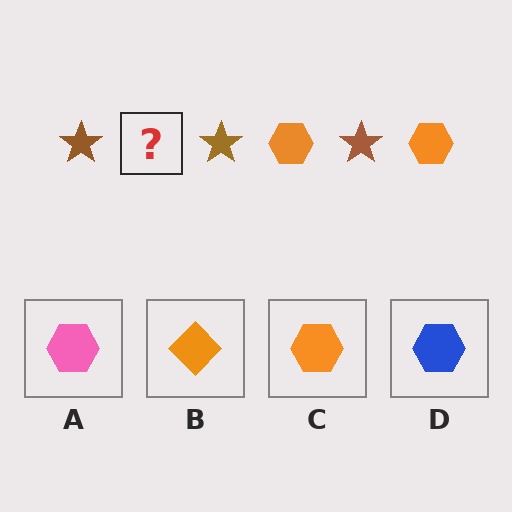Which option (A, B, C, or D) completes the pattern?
C.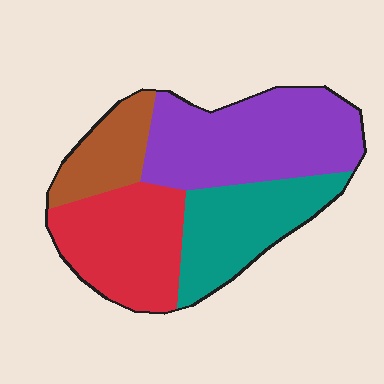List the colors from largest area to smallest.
From largest to smallest: purple, red, teal, brown.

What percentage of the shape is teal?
Teal covers roughly 25% of the shape.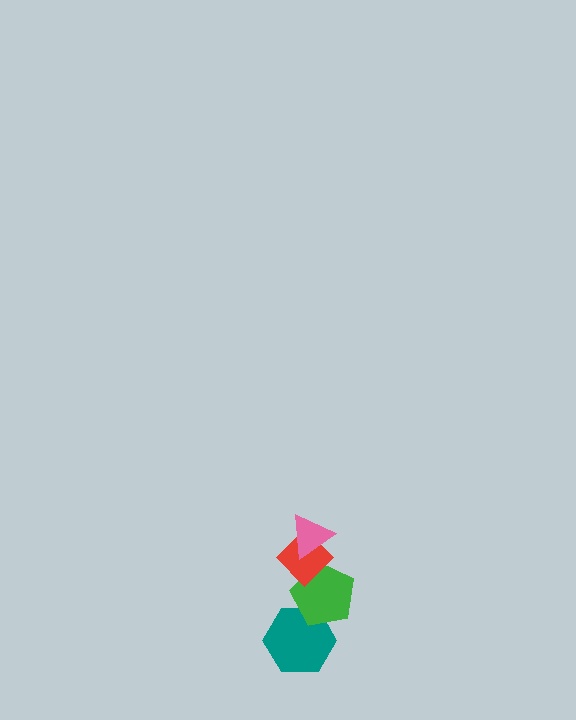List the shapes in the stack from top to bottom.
From top to bottom: the pink triangle, the red diamond, the green pentagon, the teal hexagon.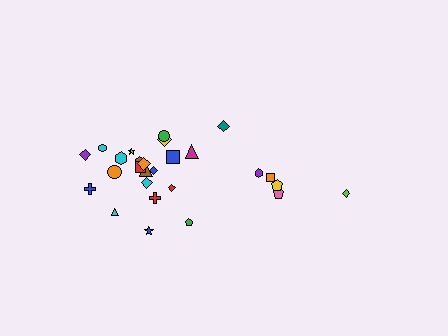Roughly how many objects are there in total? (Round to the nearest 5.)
Roughly 25 objects in total.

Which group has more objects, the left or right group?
The left group.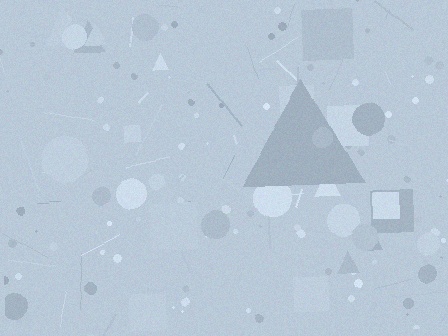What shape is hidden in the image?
A triangle is hidden in the image.